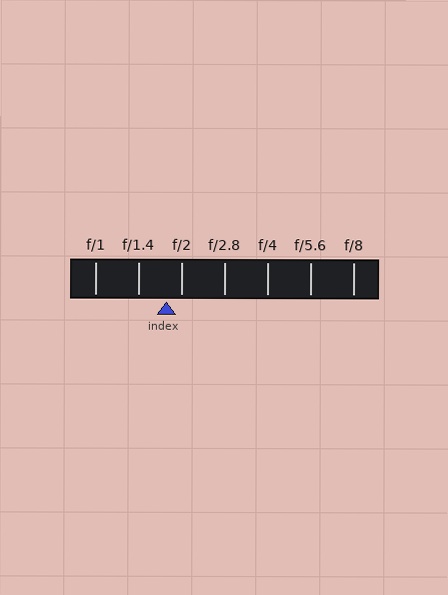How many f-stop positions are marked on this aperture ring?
There are 7 f-stop positions marked.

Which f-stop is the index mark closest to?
The index mark is closest to f/2.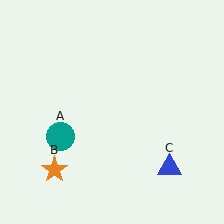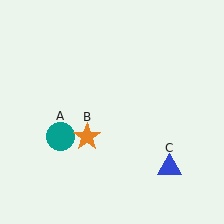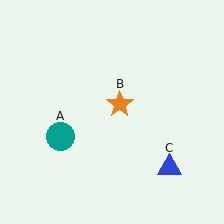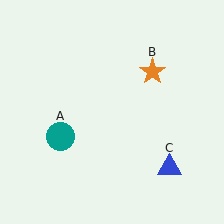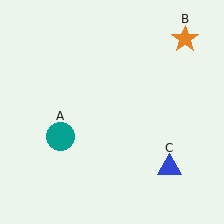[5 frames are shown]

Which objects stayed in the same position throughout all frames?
Teal circle (object A) and blue triangle (object C) remained stationary.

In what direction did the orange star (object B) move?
The orange star (object B) moved up and to the right.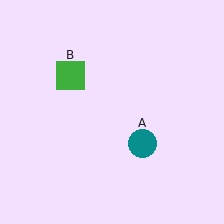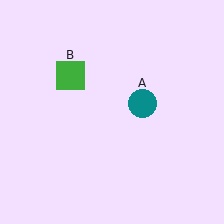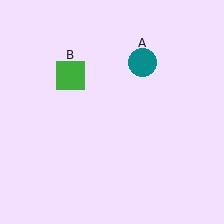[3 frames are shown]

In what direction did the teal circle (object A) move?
The teal circle (object A) moved up.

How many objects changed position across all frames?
1 object changed position: teal circle (object A).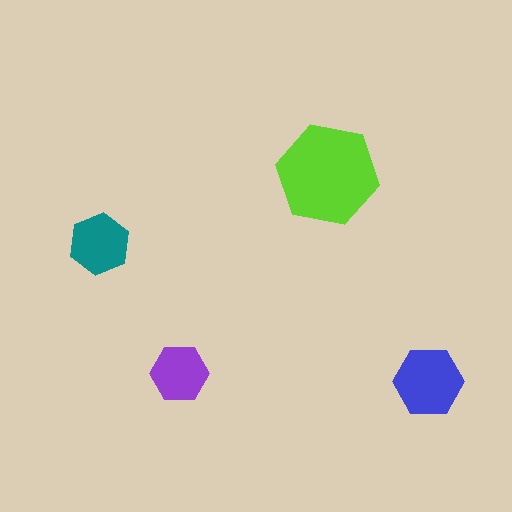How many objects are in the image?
There are 4 objects in the image.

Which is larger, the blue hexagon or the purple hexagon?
The blue one.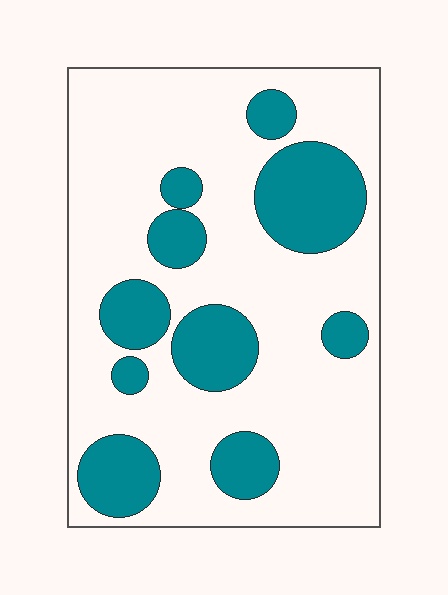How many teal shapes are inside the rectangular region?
10.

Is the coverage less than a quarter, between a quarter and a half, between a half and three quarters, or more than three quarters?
Between a quarter and a half.